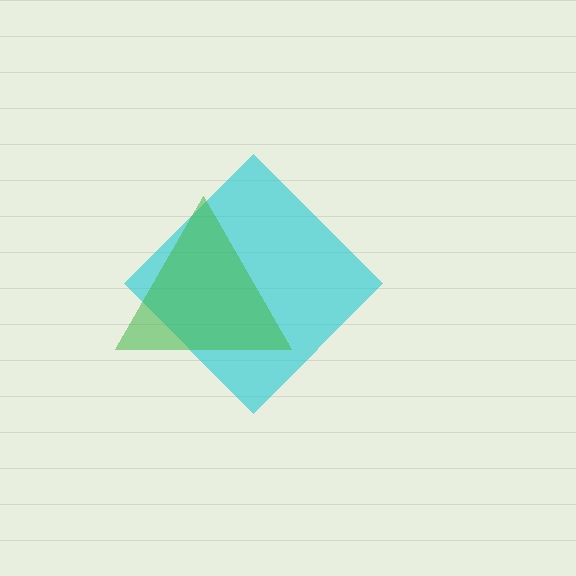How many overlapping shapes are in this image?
There are 2 overlapping shapes in the image.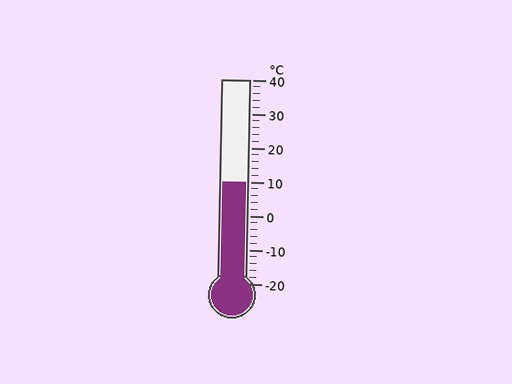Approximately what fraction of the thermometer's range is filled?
The thermometer is filled to approximately 50% of its range.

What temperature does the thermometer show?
The thermometer shows approximately 10°C.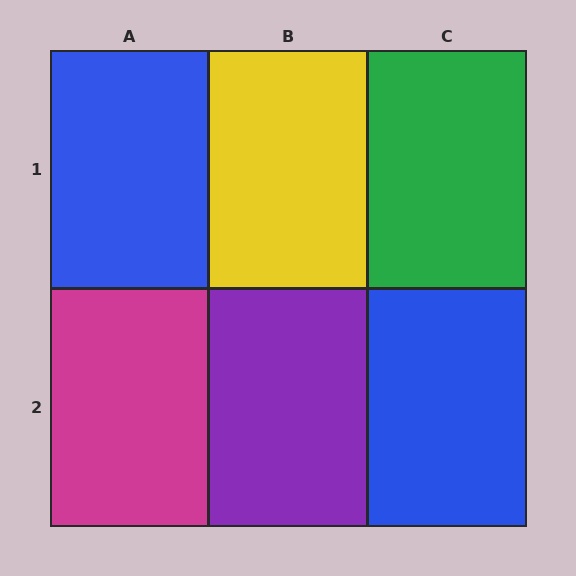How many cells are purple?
1 cell is purple.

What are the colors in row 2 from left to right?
Magenta, purple, blue.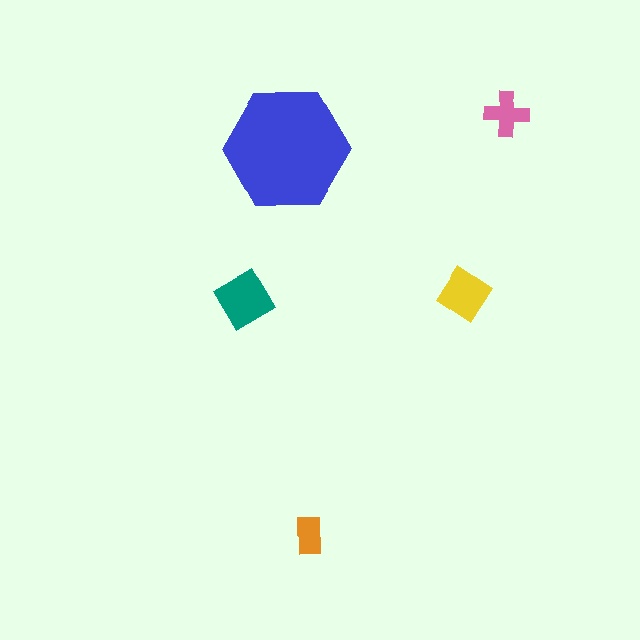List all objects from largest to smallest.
The blue hexagon, the teal diamond, the yellow diamond, the pink cross, the orange rectangle.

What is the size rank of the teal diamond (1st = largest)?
2nd.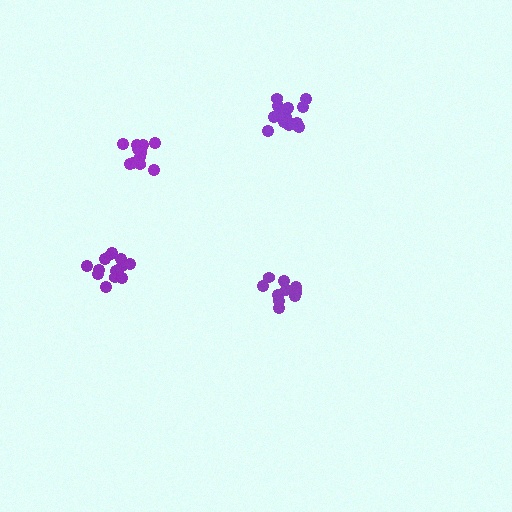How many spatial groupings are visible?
There are 4 spatial groupings.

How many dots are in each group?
Group 1: 14 dots, Group 2: 14 dots, Group 3: 11 dots, Group 4: 11 dots (50 total).